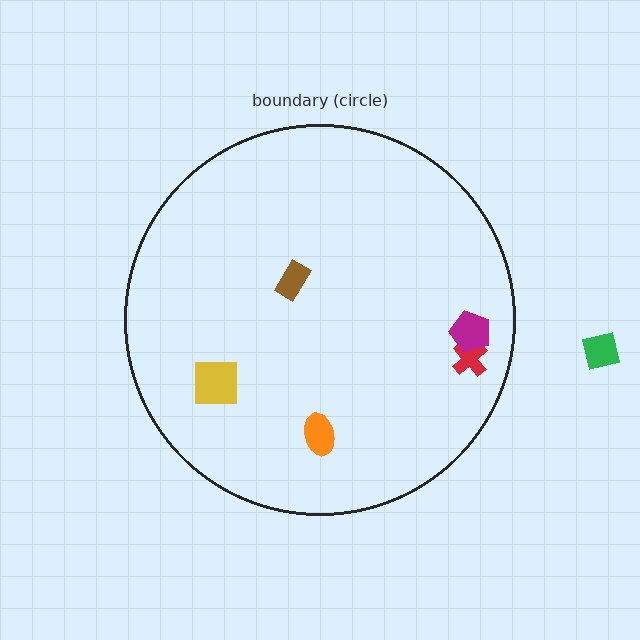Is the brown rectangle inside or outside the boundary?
Inside.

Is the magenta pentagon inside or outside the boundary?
Inside.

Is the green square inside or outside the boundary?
Outside.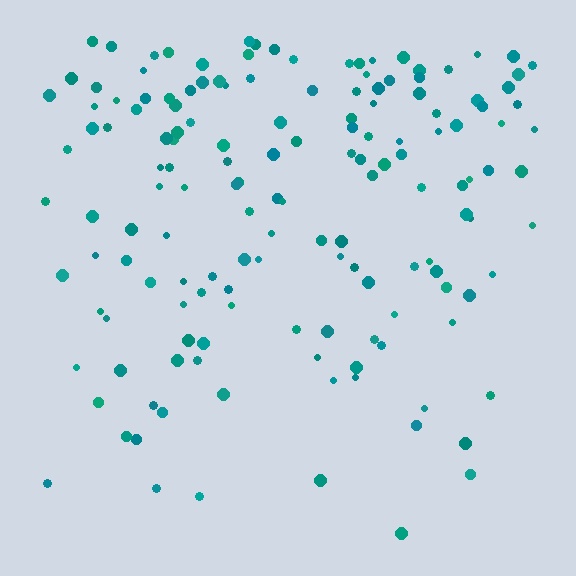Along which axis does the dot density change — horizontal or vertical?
Vertical.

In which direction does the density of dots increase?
From bottom to top, with the top side densest.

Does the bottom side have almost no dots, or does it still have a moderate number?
Still a moderate number, just noticeably fewer than the top.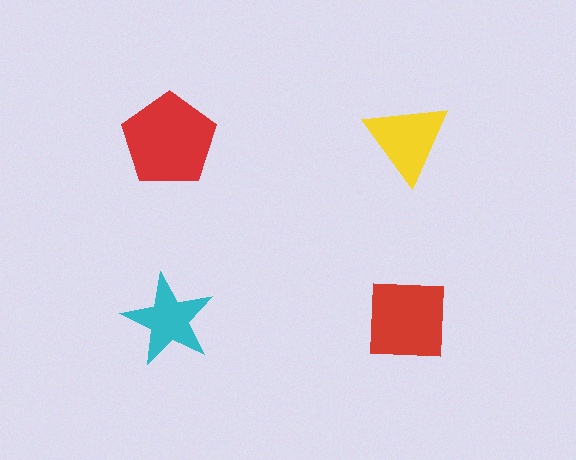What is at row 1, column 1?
A red pentagon.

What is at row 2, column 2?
A red square.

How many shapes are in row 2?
2 shapes.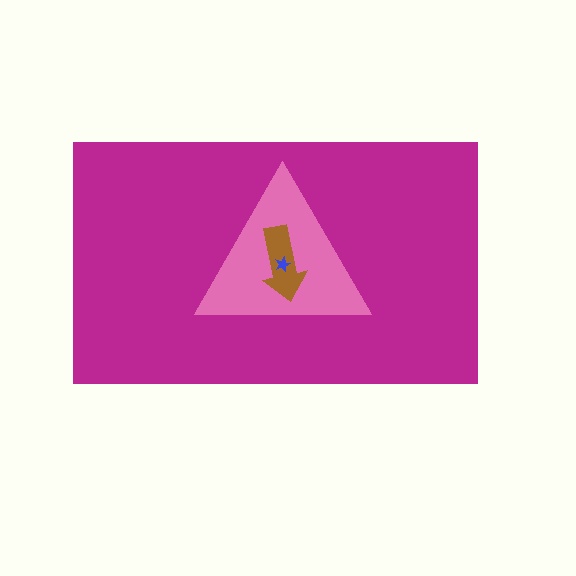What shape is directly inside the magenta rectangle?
The pink triangle.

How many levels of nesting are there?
4.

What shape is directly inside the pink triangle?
The brown arrow.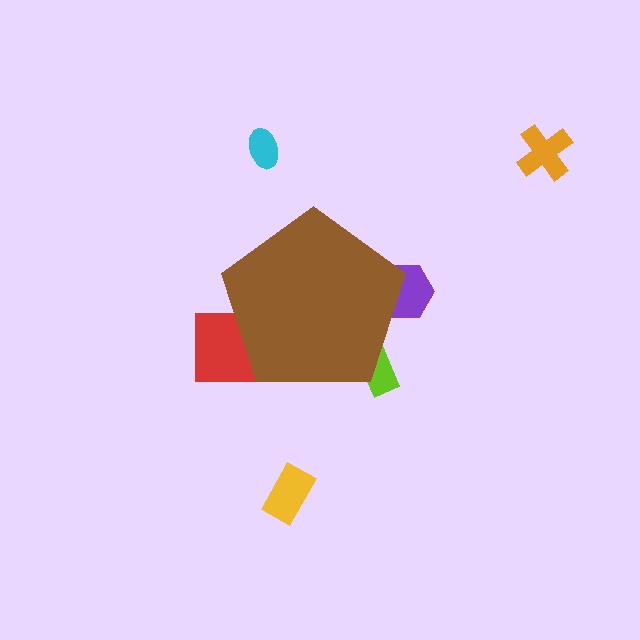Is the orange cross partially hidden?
No, the orange cross is fully visible.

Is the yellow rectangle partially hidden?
No, the yellow rectangle is fully visible.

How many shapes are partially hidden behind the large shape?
3 shapes are partially hidden.